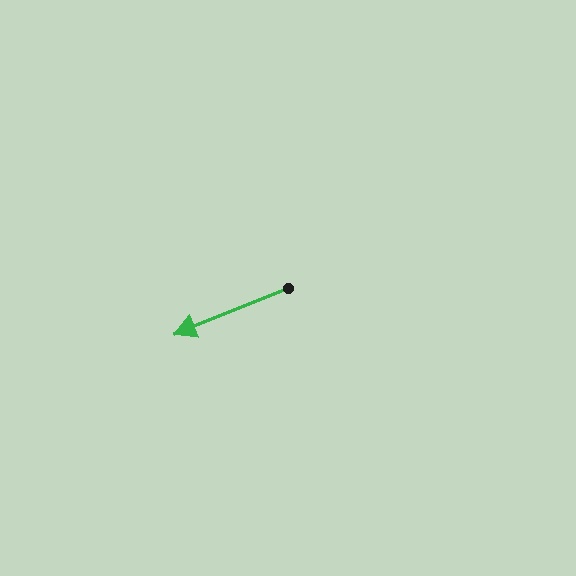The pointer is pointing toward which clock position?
Roughly 8 o'clock.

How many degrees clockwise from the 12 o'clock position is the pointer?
Approximately 248 degrees.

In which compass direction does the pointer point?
West.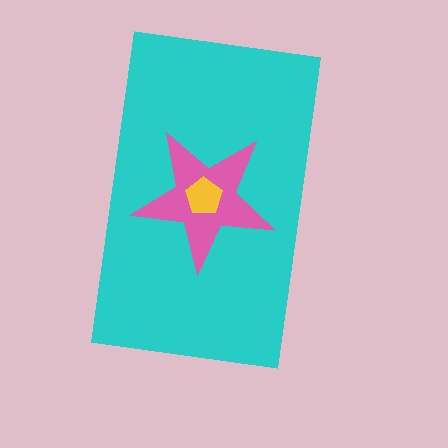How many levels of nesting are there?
3.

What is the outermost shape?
The cyan rectangle.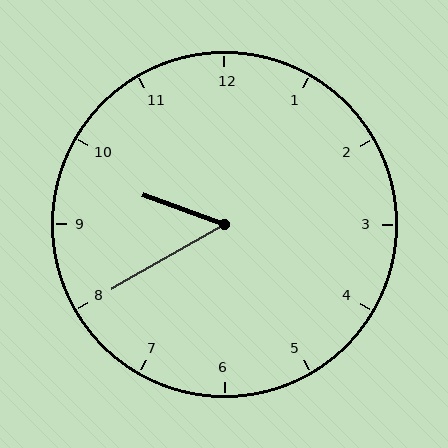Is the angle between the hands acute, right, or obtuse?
It is acute.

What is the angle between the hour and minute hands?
Approximately 50 degrees.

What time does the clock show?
9:40.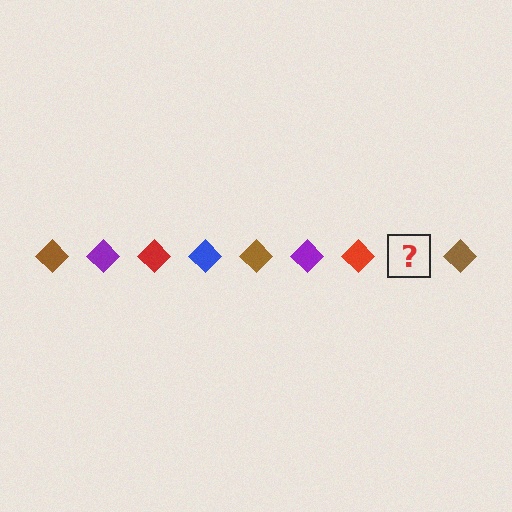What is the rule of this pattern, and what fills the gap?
The rule is that the pattern cycles through brown, purple, red, blue diamonds. The gap should be filled with a blue diamond.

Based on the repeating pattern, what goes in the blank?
The blank should be a blue diamond.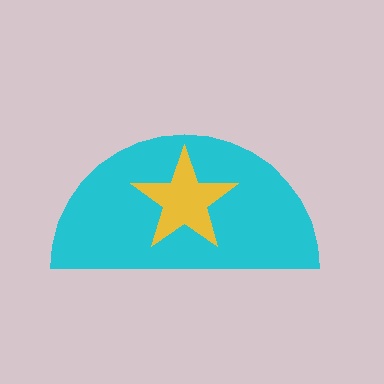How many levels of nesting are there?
2.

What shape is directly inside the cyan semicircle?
The yellow star.